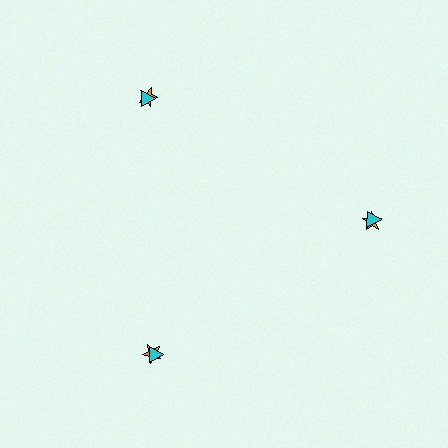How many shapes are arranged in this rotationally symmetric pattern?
There are 6 shapes, arranged in 3 groups of 2.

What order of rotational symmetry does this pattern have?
This pattern has 3-fold rotational symmetry.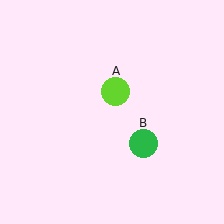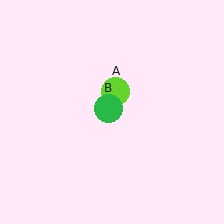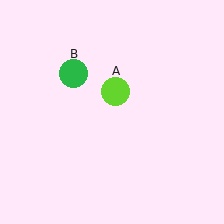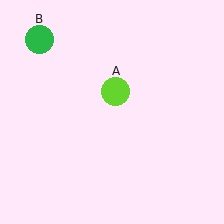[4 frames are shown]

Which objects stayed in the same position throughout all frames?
Lime circle (object A) remained stationary.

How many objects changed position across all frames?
1 object changed position: green circle (object B).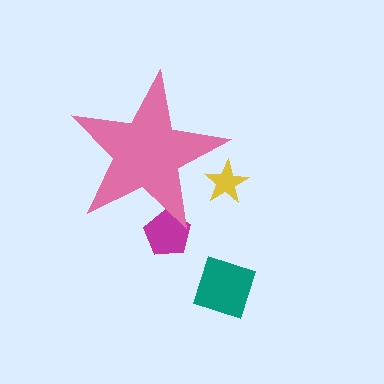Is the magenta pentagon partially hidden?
Yes, the magenta pentagon is partially hidden behind the pink star.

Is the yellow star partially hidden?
Yes, the yellow star is partially hidden behind the pink star.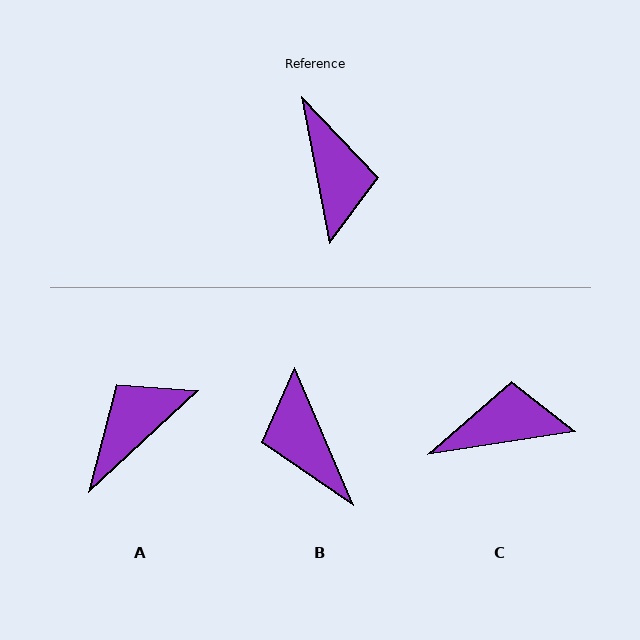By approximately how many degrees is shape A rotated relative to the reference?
Approximately 122 degrees counter-clockwise.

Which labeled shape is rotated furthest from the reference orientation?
B, about 168 degrees away.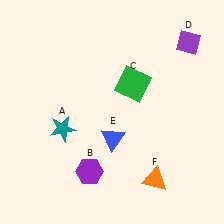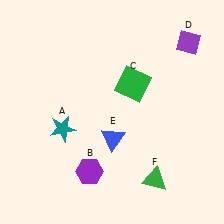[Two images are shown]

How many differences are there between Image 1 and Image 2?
There is 1 difference between the two images.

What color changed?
The triangle (F) changed from orange in Image 1 to green in Image 2.